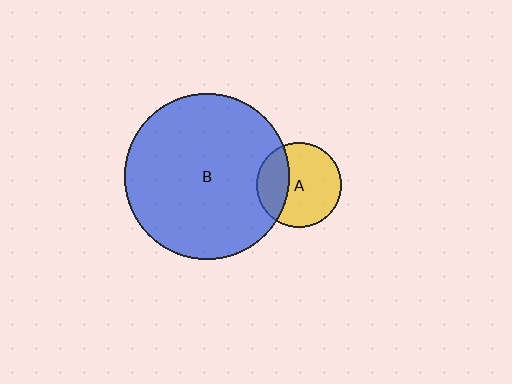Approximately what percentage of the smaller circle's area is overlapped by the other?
Approximately 30%.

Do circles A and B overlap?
Yes.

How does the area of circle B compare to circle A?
Approximately 3.8 times.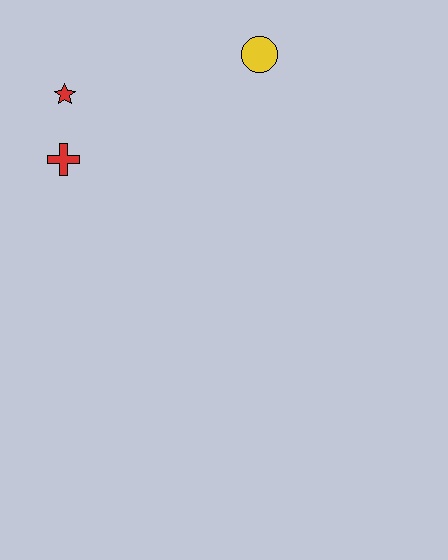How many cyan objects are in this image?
There are no cyan objects.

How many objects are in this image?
There are 3 objects.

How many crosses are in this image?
There is 1 cross.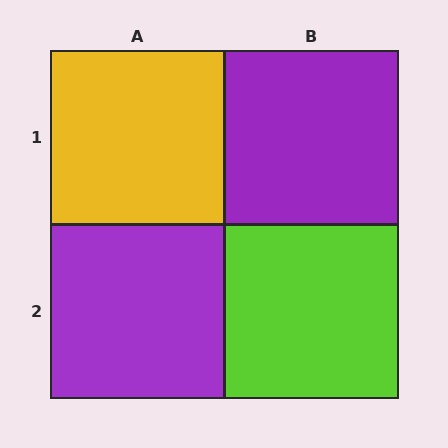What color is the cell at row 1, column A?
Yellow.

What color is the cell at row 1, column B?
Purple.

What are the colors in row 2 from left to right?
Purple, lime.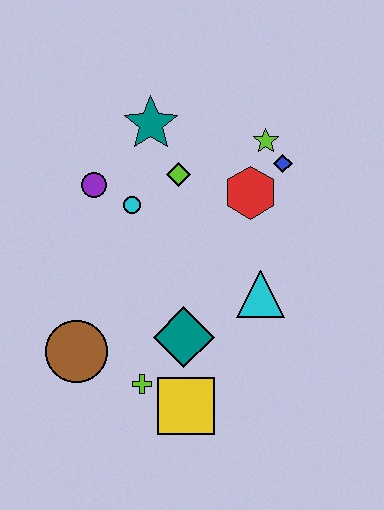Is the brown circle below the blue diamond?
Yes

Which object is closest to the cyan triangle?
The teal diamond is closest to the cyan triangle.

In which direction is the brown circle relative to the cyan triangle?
The brown circle is to the left of the cyan triangle.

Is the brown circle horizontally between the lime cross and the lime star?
No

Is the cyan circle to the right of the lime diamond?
No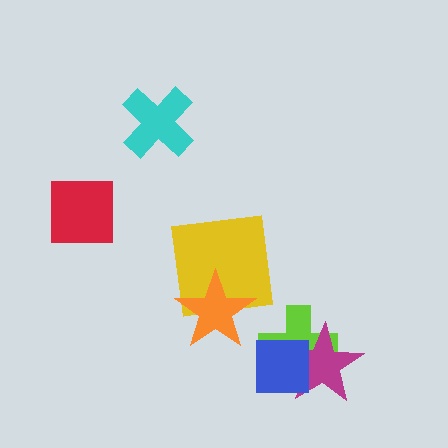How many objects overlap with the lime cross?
2 objects overlap with the lime cross.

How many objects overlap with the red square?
0 objects overlap with the red square.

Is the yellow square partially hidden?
Yes, it is partially covered by another shape.